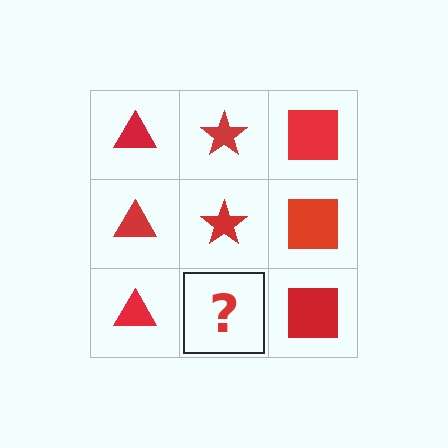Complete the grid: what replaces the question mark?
The question mark should be replaced with a red star.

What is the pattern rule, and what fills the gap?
The rule is that each column has a consistent shape. The gap should be filled with a red star.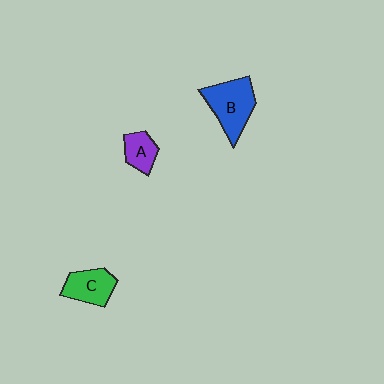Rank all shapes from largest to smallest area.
From largest to smallest: B (blue), C (green), A (purple).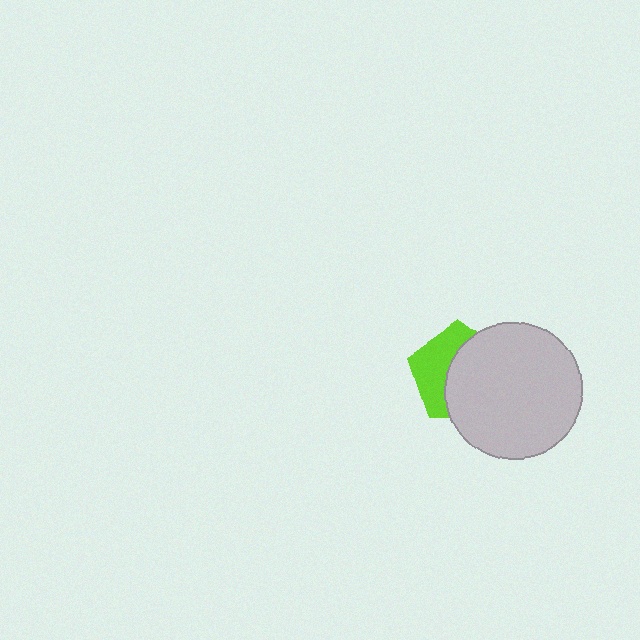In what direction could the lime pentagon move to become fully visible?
The lime pentagon could move left. That would shift it out from behind the light gray circle entirely.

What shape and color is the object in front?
The object in front is a light gray circle.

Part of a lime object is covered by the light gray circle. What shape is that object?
It is a pentagon.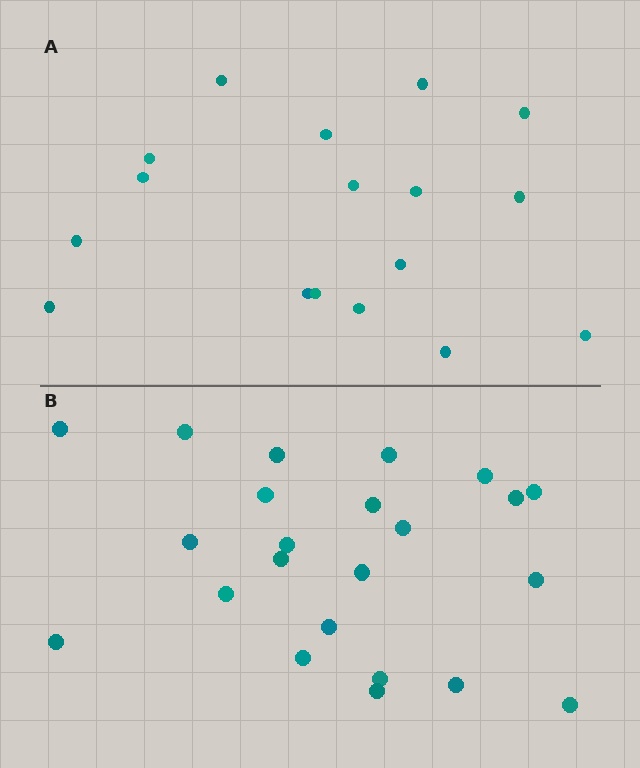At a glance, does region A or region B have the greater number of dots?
Region B (the bottom region) has more dots.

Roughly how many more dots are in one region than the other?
Region B has about 6 more dots than region A.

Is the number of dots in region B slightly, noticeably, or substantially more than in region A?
Region B has noticeably more, but not dramatically so. The ratio is roughly 1.4 to 1.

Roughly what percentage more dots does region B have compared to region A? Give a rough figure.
About 35% more.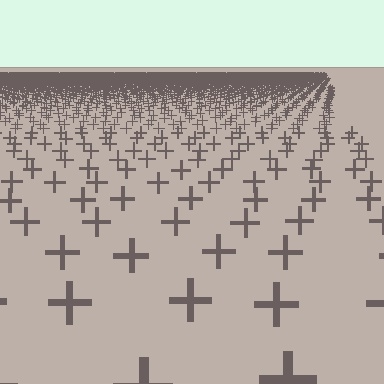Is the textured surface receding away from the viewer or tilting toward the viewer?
The surface is receding away from the viewer. Texture elements get smaller and denser toward the top.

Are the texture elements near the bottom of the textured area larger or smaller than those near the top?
Larger. Near the bottom, elements are closer to the viewer and appear at a bigger on-screen size.